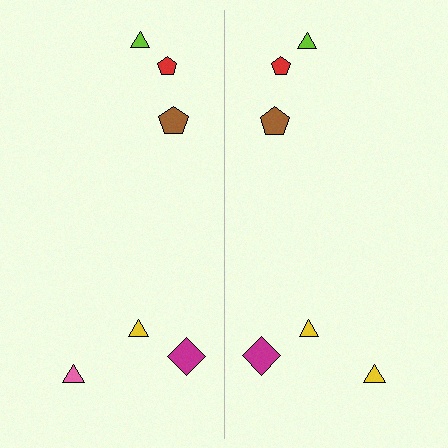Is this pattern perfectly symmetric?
No, the pattern is not perfectly symmetric. The yellow triangle on the right side breaks the symmetry — its mirror counterpart is pink.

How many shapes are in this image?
There are 12 shapes in this image.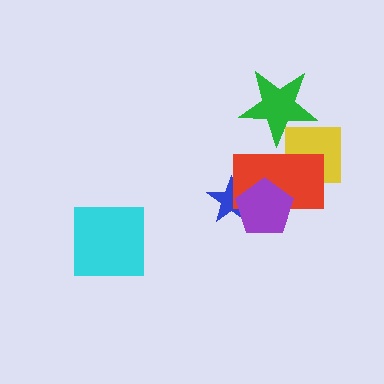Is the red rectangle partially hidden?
Yes, it is partially covered by another shape.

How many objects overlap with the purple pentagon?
2 objects overlap with the purple pentagon.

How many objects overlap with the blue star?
2 objects overlap with the blue star.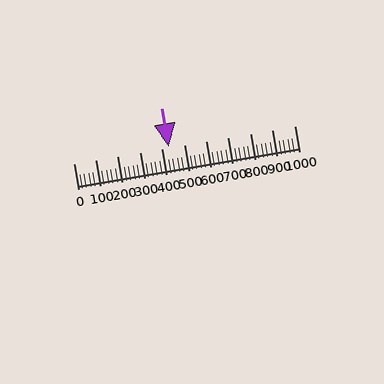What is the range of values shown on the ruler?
The ruler shows values from 0 to 1000.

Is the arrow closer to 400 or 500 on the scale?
The arrow is closer to 400.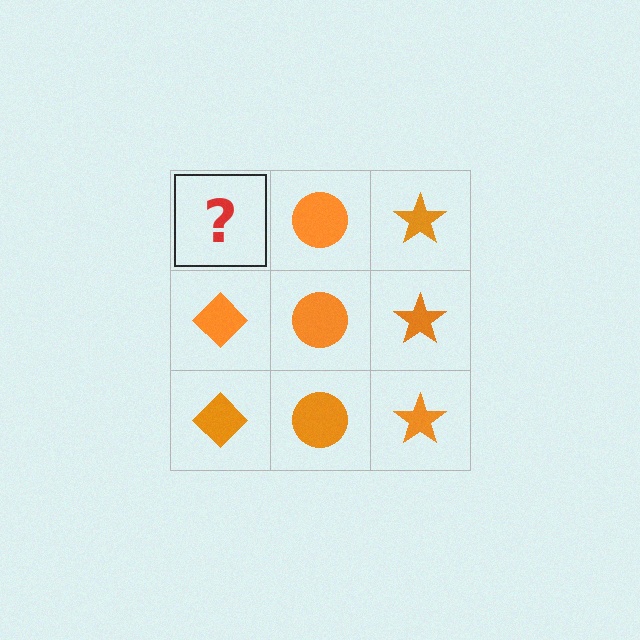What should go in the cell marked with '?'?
The missing cell should contain an orange diamond.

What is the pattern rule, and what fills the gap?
The rule is that each column has a consistent shape. The gap should be filled with an orange diamond.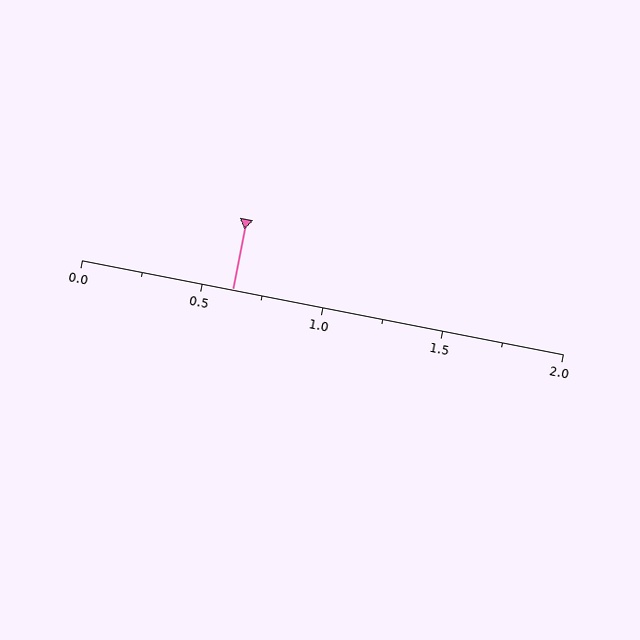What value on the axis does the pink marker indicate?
The marker indicates approximately 0.62.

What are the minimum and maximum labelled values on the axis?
The axis runs from 0.0 to 2.0.